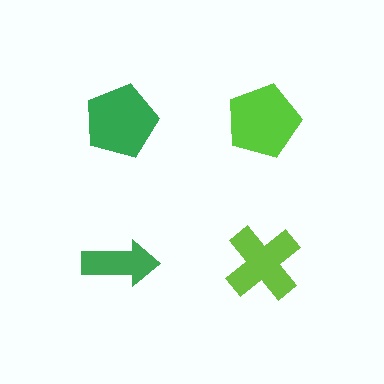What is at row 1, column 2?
A lime pentagon.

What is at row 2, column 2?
A lime cross.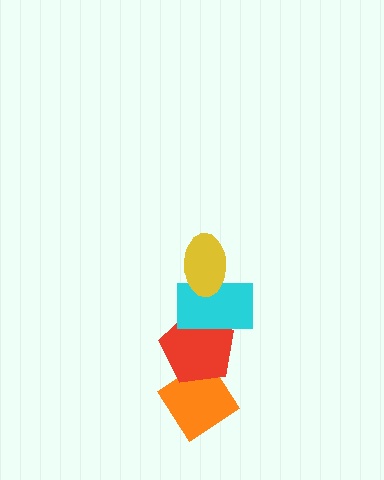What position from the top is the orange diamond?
The orange diamond is 4th from the top.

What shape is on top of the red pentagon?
The cyan rectangle is on top of the red pentagon.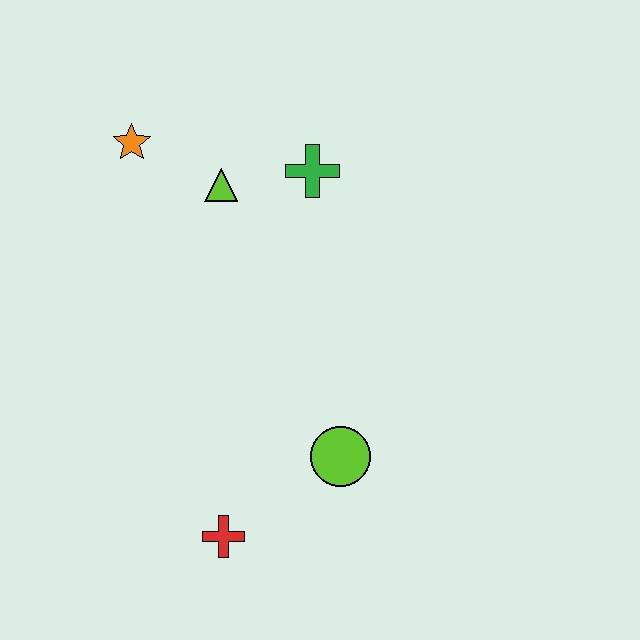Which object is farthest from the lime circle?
The orange star is farthest from the lime circle.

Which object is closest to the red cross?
The lime circle is closest to the red cross.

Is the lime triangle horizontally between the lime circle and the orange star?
Yes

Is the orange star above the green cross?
Yes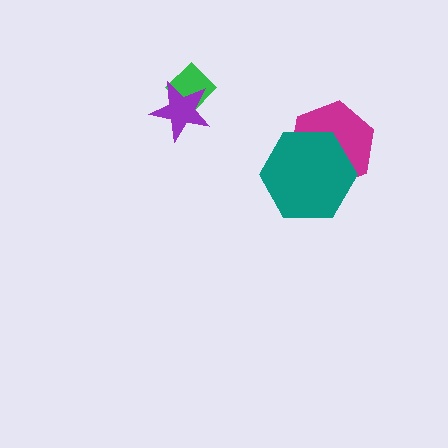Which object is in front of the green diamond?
The purple star is in front of the green diamond.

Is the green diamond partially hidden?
Yes, it is partially covered by another shape.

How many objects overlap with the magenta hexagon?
1 object overlaps with the magenta hexagon.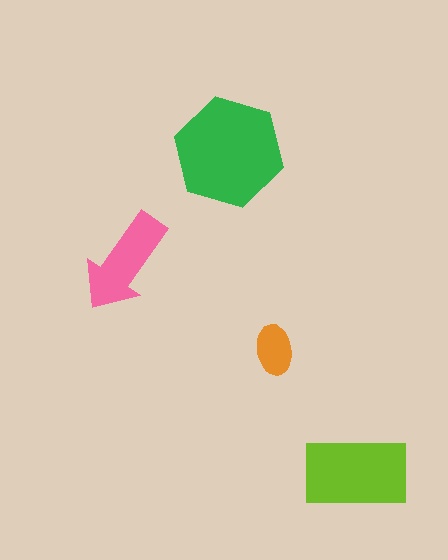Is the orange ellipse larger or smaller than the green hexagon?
Smaller.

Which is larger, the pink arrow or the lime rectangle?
The lime rectangle.